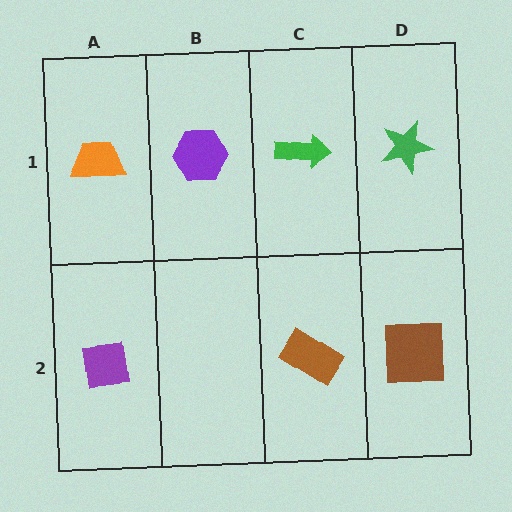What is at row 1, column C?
A green arrow.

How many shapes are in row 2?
3 shapes.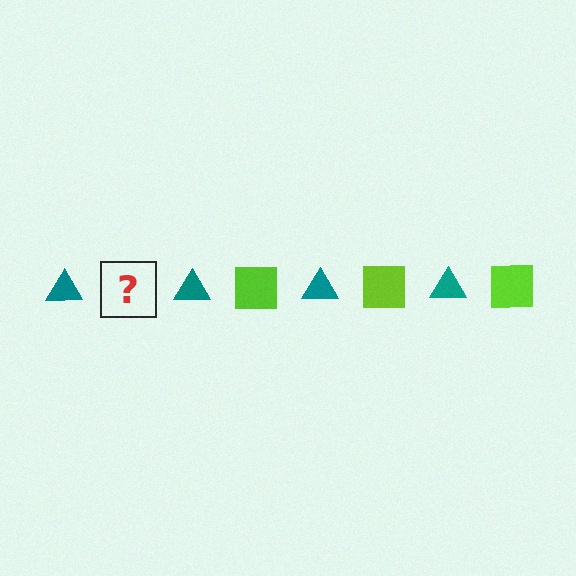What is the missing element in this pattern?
The missing element is a lime square.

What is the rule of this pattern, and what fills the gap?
The rule is that the pattern alternates between teal triangle and lime square. The gap should be filled with a lime square.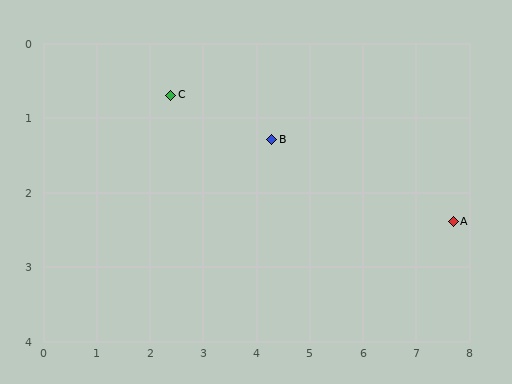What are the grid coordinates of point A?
Point A is at approximately (7.7, 2.4).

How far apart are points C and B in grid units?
Points C and B are about 2.0 grid units apart.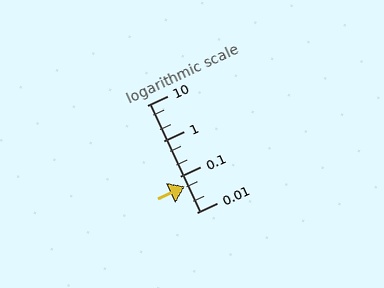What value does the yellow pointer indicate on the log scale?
The pointer indicates approximately 0.053.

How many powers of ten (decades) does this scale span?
The scale spans 3 decades, from 0.01 to 10.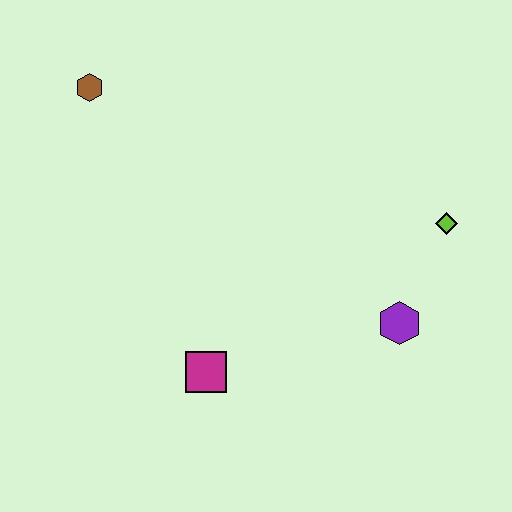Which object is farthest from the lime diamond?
The brown hexagon is farthest from the lime diamond.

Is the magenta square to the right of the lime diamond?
No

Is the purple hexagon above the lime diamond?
No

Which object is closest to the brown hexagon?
The magenta square is closest to the brown hexagon.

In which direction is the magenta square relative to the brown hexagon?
The magenta square is below the brown hexagon.